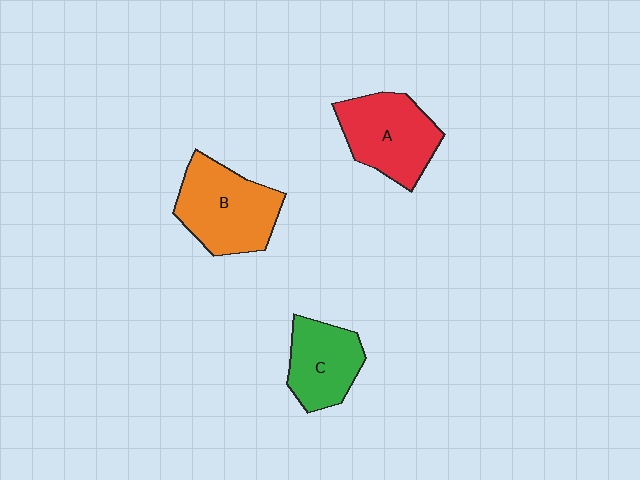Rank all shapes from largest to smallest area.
From largest to smallest: B (orange), A (red), C (green).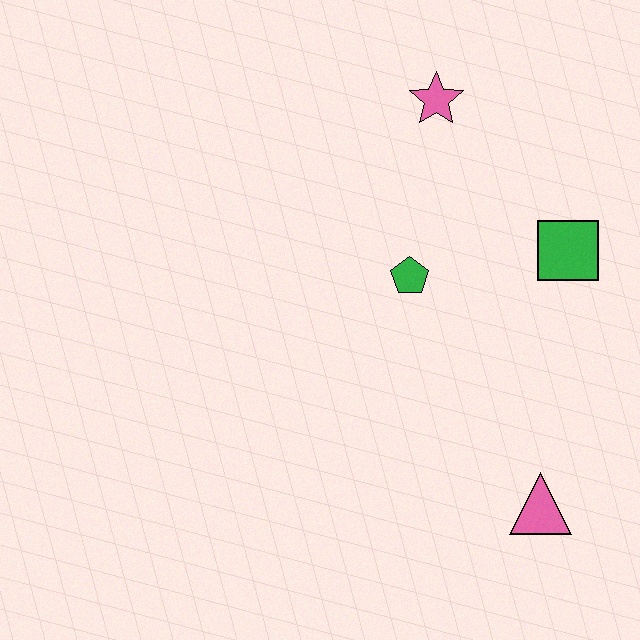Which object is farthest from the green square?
The pink triangle is farthest from the green square.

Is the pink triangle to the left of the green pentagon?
No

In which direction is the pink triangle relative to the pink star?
The pink triangle is below the pink star.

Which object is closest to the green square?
The green pentagon is closest to the green square.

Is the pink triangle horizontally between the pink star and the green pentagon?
No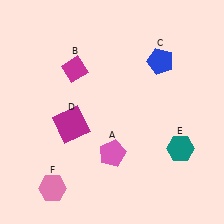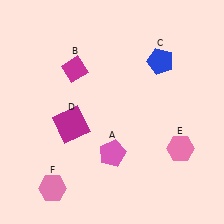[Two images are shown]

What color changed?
The hexagon (E) changed from teal in Image 1 to pink in Image 2.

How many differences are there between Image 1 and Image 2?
There is 1 difference between the two images.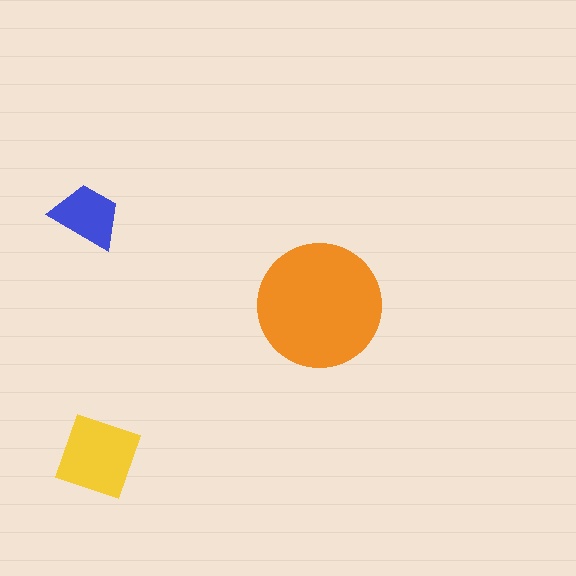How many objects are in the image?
There are 3 objects in the image.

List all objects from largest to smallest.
The orange circle, the yellow square, the blue trapezoid.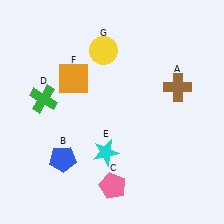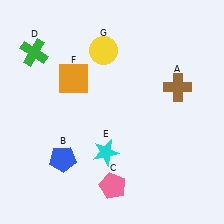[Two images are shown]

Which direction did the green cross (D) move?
The green cross (D) moved up.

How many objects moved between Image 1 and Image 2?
1 object moved between the two images.